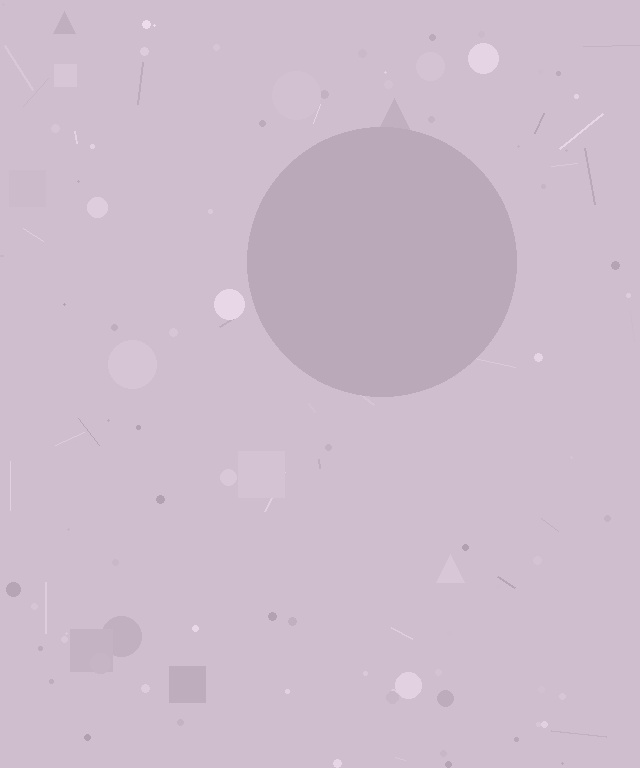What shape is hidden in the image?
A circle is hidden in the image.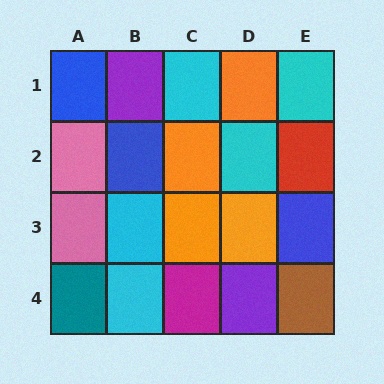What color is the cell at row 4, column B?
Cyan.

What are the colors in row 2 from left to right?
Pink, blue, orange, cyan, red.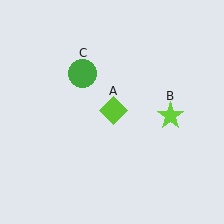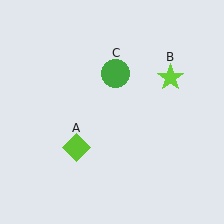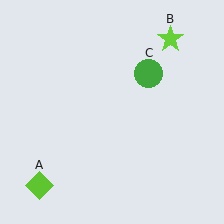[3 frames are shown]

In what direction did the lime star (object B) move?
The lime star (object B) moved up.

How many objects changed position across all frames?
3 objects changed position: lime diamond (object A), lime star (object B), green circle (object C).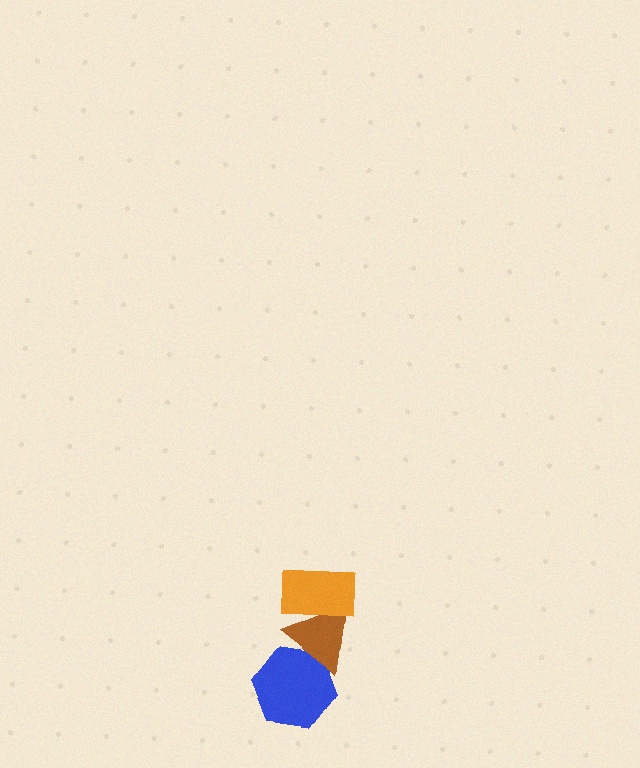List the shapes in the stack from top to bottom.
From top to bottom: the orange rectangle, the brown triangle, the blue hexagon.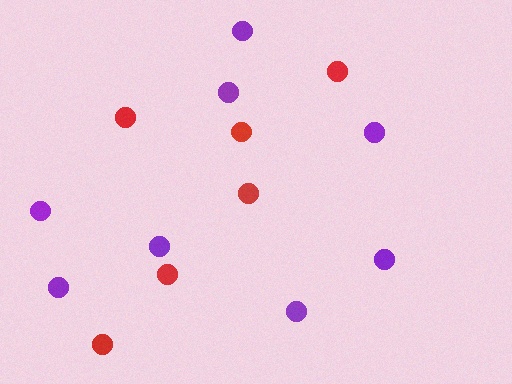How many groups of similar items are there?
There are 2 groups: one group of purple circles (8) and one group of red circles (6).